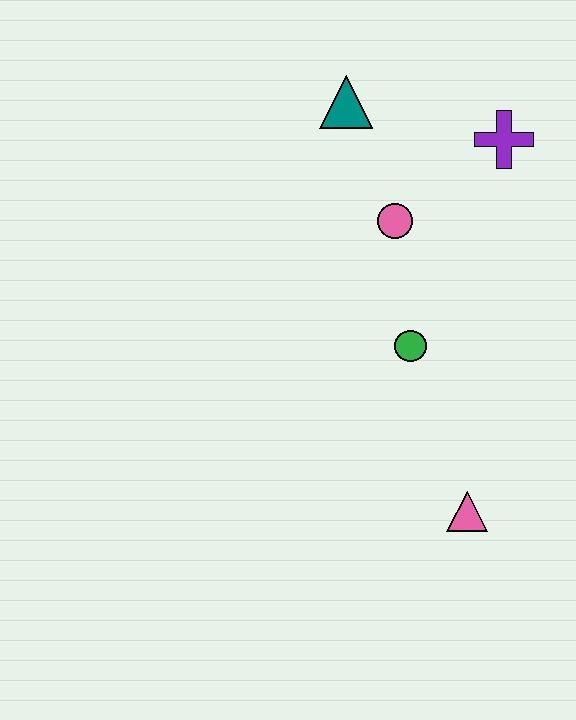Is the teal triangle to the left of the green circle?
Yes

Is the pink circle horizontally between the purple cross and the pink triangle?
No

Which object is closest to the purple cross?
The pink circle is closest to the purple cross.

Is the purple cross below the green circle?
No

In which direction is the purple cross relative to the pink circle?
The purple cross is to the right of the pink circle.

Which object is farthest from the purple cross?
The pink triangle is farthest from the purple cross.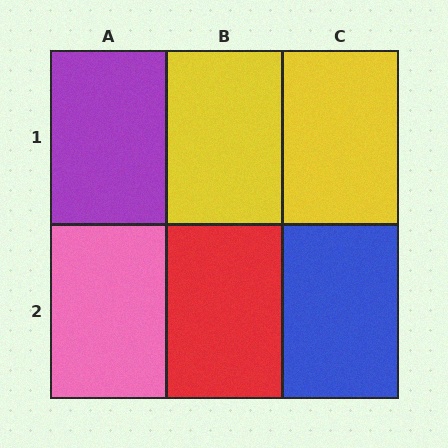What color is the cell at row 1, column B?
Yellow.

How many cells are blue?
1 cell is blue.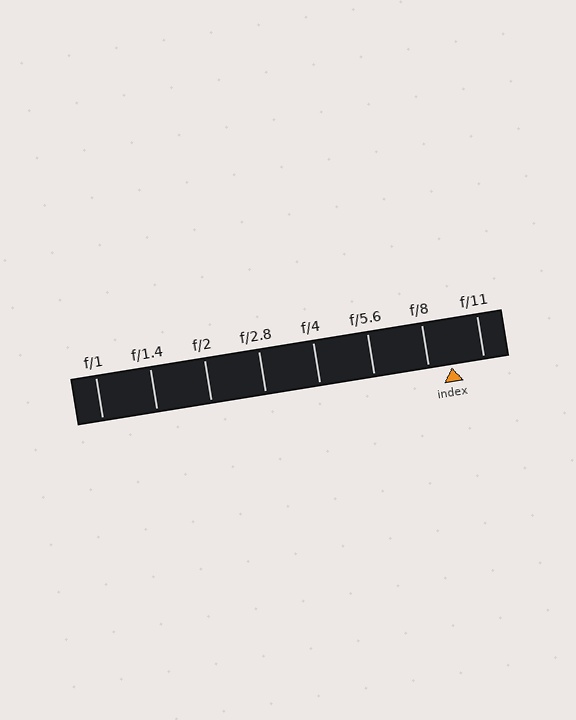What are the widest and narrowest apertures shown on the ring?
The widest aperture shown is f/1 and the narrowest is f/11.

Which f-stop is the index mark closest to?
The index mark is closest to f/8.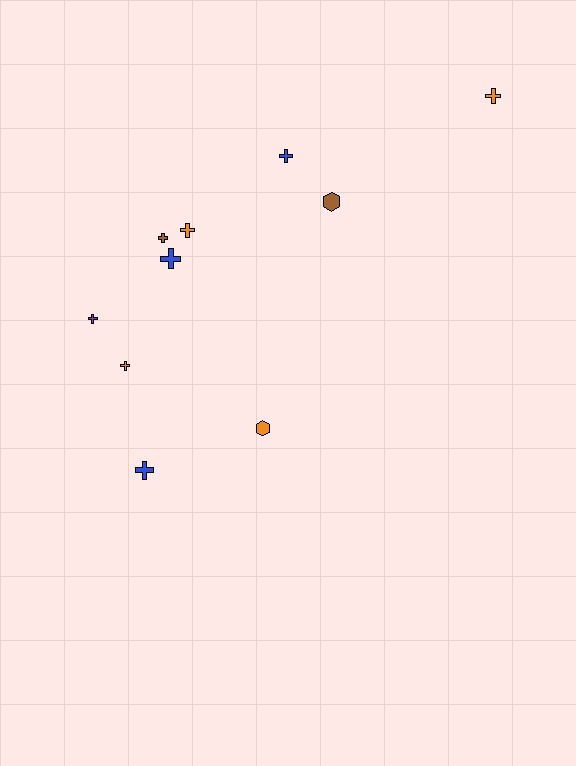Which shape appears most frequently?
Cross, with 8 objects.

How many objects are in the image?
There are 10 objects.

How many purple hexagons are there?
There are no purple hexagons.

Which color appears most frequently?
Orange, with 4 objects.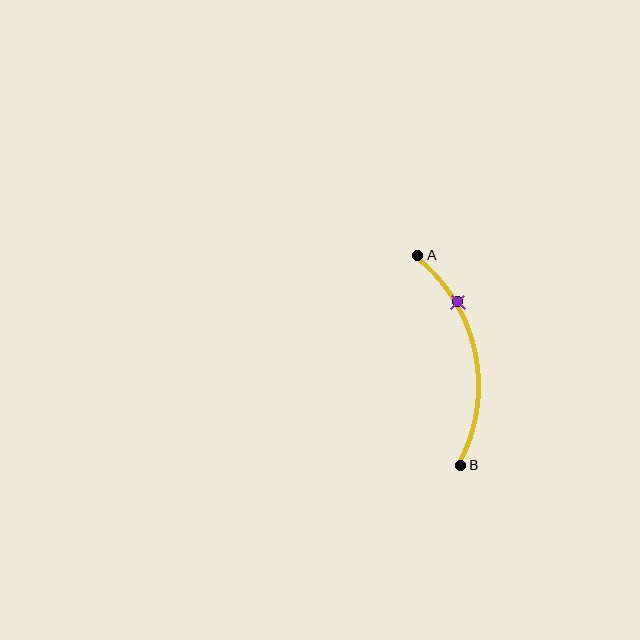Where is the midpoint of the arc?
The arc midpoint is the point on the curve farthest from the straight line joining A and B. It sits to the right of that line.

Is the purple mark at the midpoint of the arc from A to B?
No. The purple mark lies on the arc but is closer to endpoint A. The arc midpoint would be at the point on the curve equidistant along the arc from both A and B.